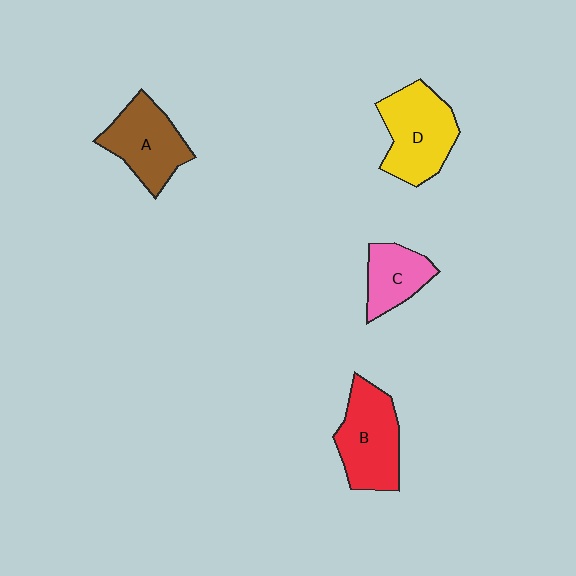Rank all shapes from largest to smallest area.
From largest to smallest: D (yellow), B (red), A (brown), C (pink).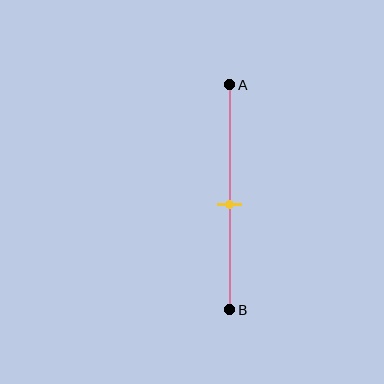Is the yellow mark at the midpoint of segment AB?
Yes, the mark is approximately at the midpoint.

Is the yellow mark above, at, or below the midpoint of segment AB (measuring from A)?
The yellow mark is approximately at the midpoint of segment AB.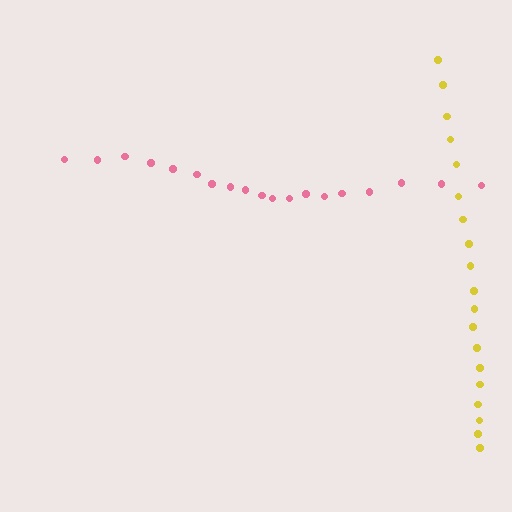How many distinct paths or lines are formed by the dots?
There are 2 distinct paths.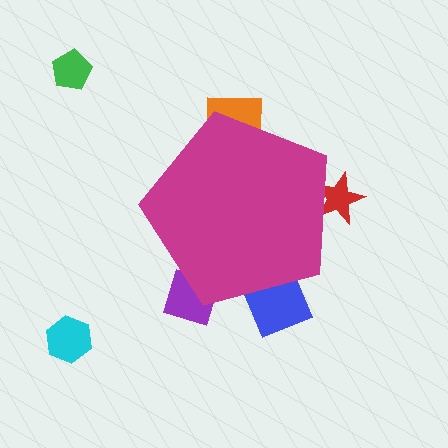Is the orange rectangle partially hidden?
Yes, the orange rectangle is partially hidden behind the magenta pentagon.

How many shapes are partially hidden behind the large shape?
4 shapes are partially hidden.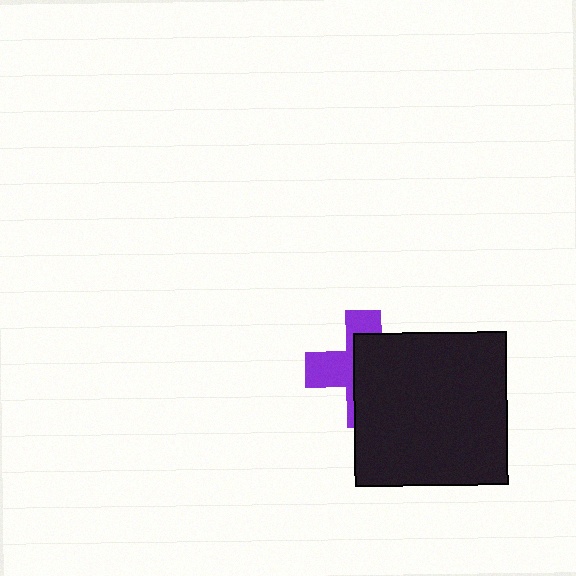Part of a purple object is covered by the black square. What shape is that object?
It is a cross.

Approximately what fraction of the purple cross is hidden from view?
Roughly 60% of the purple cross is hidden behind the black square.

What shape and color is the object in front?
The object in front is a black square.